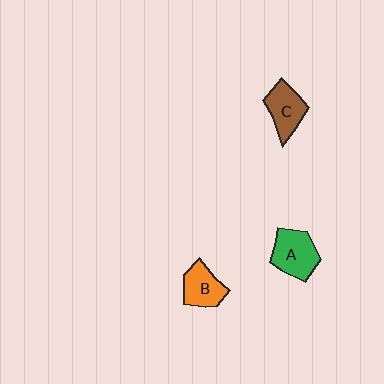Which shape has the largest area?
Shape A (green).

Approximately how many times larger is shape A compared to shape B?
Approximately 1.3 times.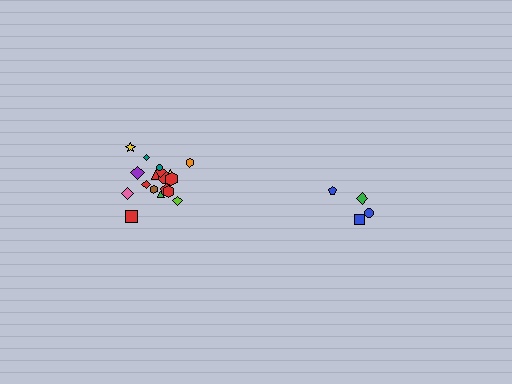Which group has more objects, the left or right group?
The left group.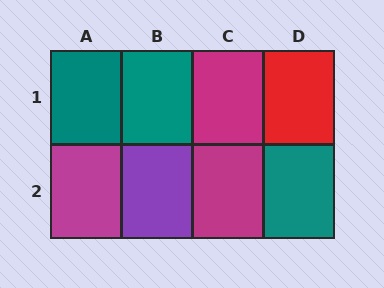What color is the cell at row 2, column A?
Magenta.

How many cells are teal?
3 cells are teal.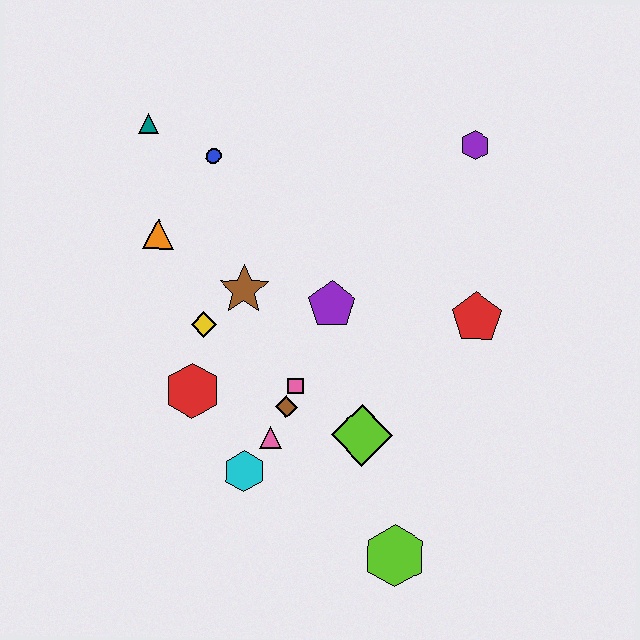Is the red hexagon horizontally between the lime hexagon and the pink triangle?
No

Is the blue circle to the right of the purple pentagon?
No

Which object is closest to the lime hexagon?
The lime diamond is closest to the lime hexagon.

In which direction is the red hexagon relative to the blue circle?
The red hexagon is below the blue circle.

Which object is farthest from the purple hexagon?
The lime hexagon is farthest from the purple hexagon.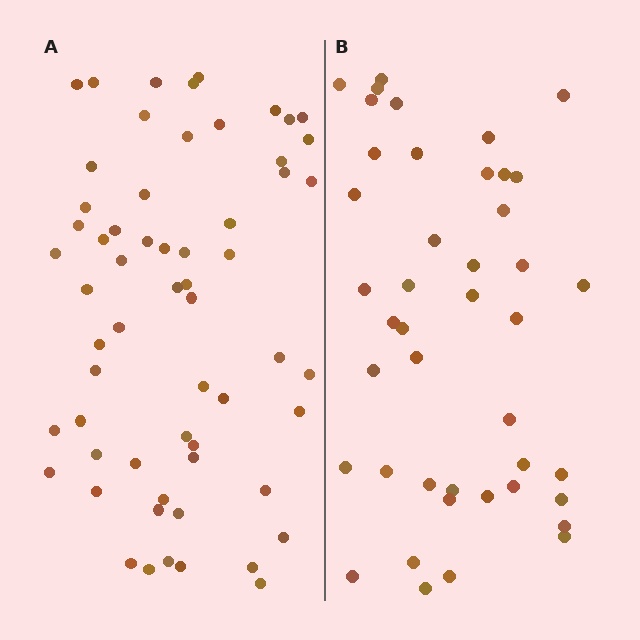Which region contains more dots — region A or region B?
Region A (the left region) has more dots.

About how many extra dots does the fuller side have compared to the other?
Region A has approximately 15 more dots than region B.